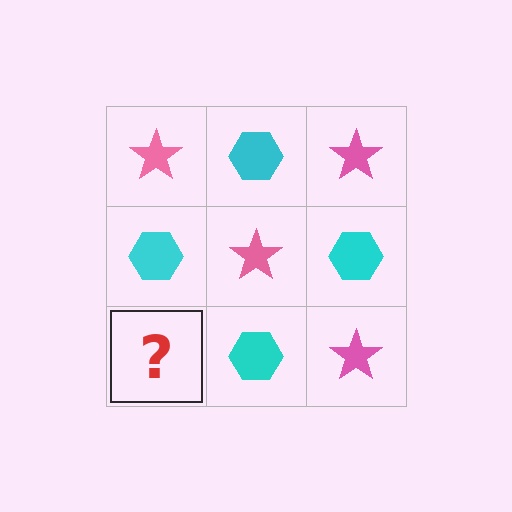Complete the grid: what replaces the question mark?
The question mark should be replaced with a pink star.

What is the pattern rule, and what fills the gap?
The rule is that it alternates pink star and cyan hexagon in a checkerboard pattern. The gap should be filled with a pink star.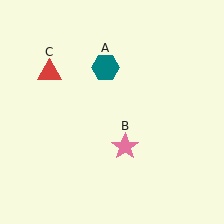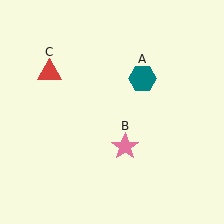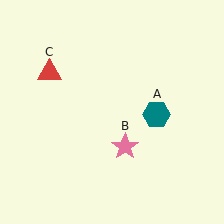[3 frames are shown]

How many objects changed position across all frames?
1 object changed position: teal hexagon (object A).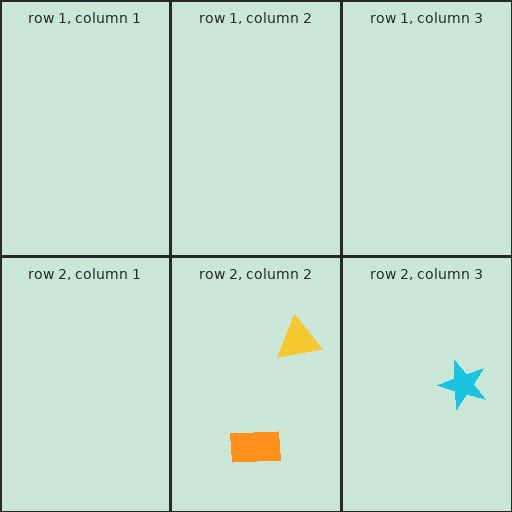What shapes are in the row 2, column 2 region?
The yellow triangle, the orange rectangle.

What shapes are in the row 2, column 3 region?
The cyan star.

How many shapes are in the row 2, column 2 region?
2.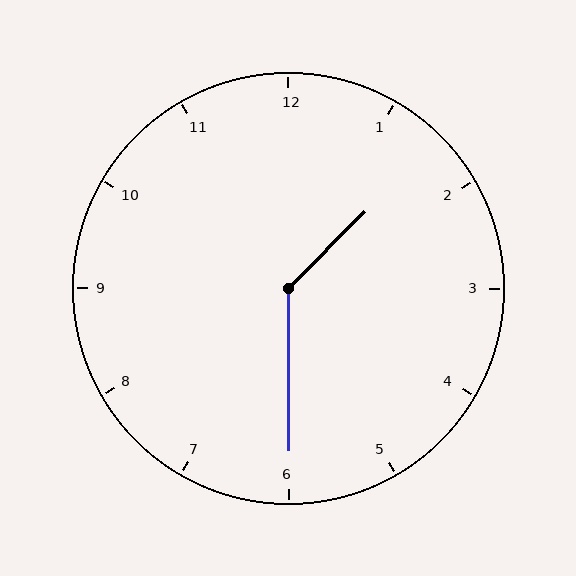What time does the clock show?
1:30.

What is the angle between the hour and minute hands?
Approximately 135 degrees.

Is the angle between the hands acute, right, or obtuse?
It is obtuse.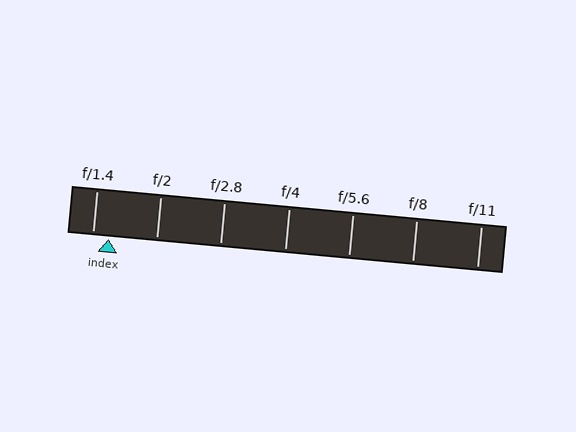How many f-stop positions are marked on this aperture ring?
There are 7 f-stop positions marked.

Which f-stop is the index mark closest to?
The index mark is closest to f/1.4.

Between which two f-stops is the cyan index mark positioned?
The index mark is between f/1.4 and f/2.